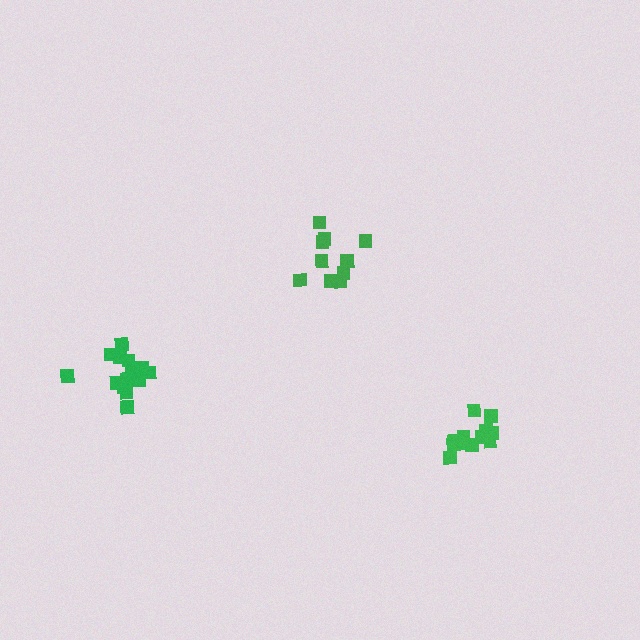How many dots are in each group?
Group 1: 13 dots, Group 2: 10 dots, Group 3: 14 dots (37 total).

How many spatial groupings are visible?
There are 3 spatial groupings.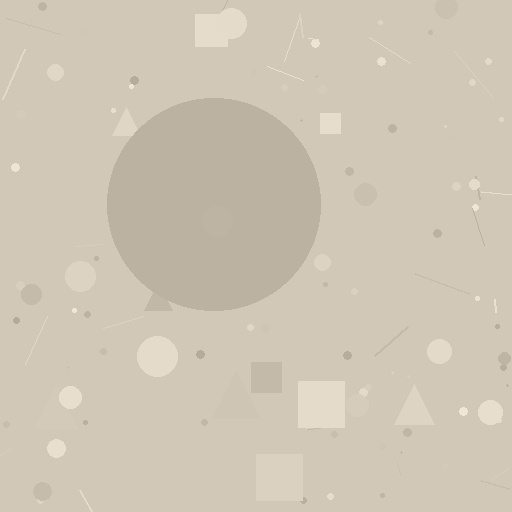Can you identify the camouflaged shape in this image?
The camouflaged shape is a circle.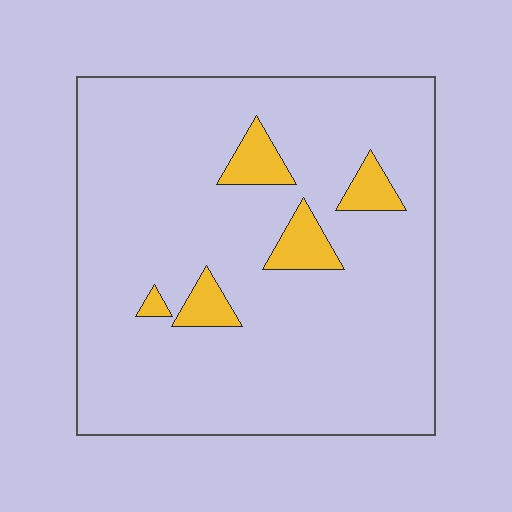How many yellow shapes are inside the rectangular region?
5.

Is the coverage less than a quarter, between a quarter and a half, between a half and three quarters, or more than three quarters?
Less than a quarter.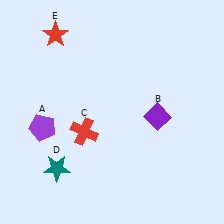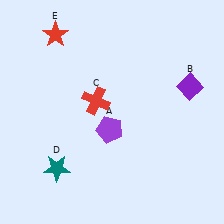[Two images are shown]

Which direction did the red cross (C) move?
The red cross (C) moved up.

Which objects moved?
The objects that moved are: the purple pentagon (A), the purple diamond (B), the red cross (C).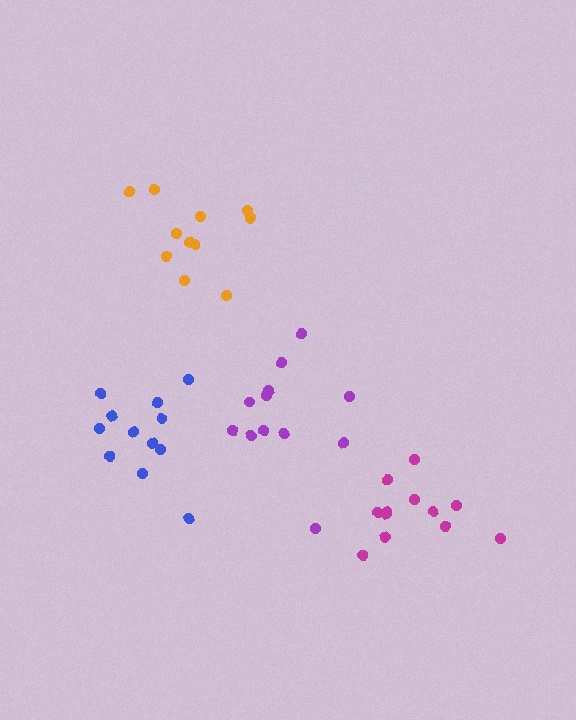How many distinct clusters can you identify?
There are 4 distinct clusters.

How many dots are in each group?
Group 1: 12 dots, Group 2: 12 dots, Group 3: 12 dots, Group 4: 11 dots (47 total).